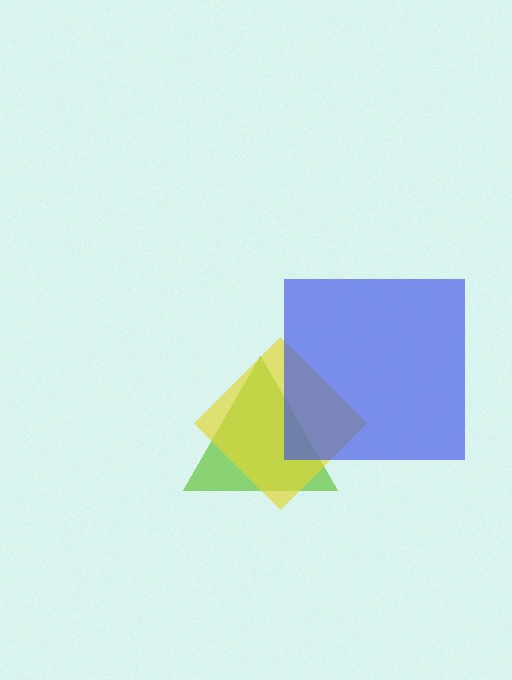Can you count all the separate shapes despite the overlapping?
Yes, there are 3 separate shapes.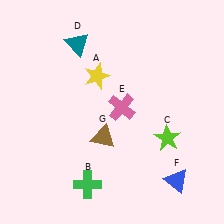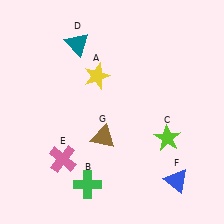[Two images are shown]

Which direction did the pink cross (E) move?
The pink cross (E) moved left.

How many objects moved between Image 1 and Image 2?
1 object moved between the two images.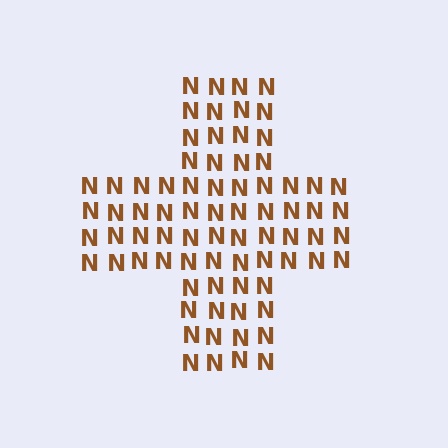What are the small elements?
The small elements are letter N's.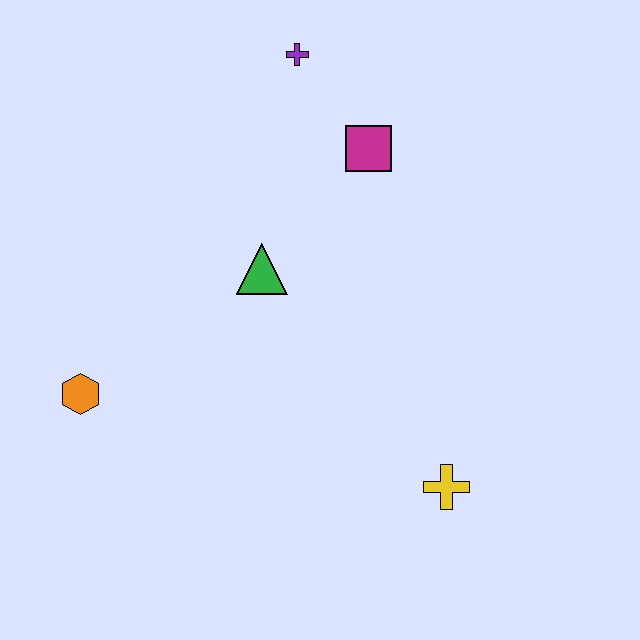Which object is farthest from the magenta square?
The orange hexagon is farthest from the magenta square.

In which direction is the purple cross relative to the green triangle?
The purple cross is above the green triangle.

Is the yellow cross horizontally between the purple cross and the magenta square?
No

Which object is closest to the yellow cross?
The green triangle is closest to the yellow cross.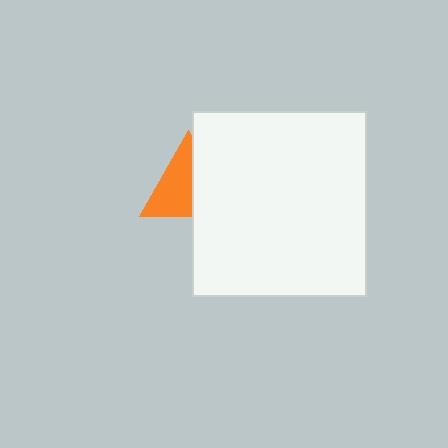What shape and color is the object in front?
The object in front is a white rectangle.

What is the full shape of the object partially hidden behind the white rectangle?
The partially hidden object is an orange triangle.